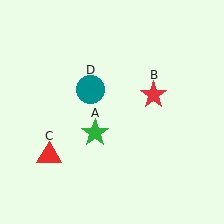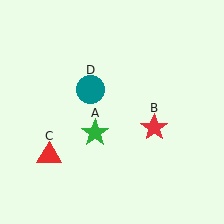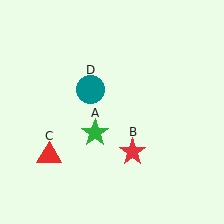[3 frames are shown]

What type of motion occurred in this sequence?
The red star (object B) rotated clockwise around the center of the scene.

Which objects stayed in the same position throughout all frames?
Green star (object A) and red triangle (object C) and teal circle (object D) remained stationary.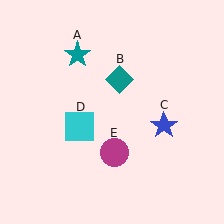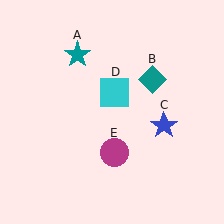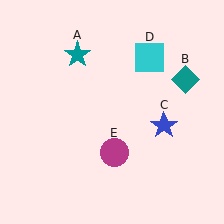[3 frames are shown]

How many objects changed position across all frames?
2 objects changed position: teal diamond (object B), cyan square (object D).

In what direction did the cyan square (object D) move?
The cyan square (object D) moved up and to the right.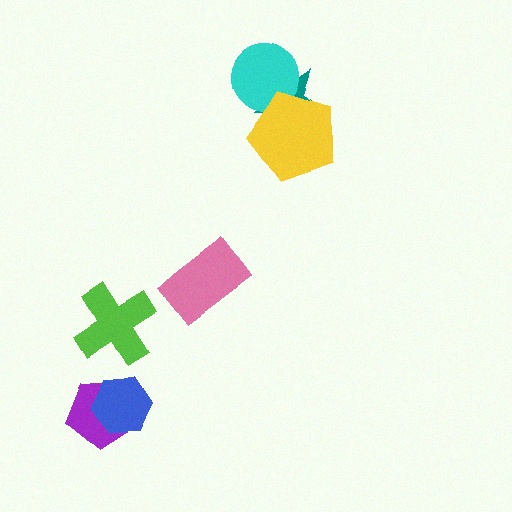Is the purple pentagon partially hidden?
Yes, it is partially covered by another shape.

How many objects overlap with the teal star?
2 objects overlap with the teal star.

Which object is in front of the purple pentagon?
The blue hexagon is in front of the purple pentagon.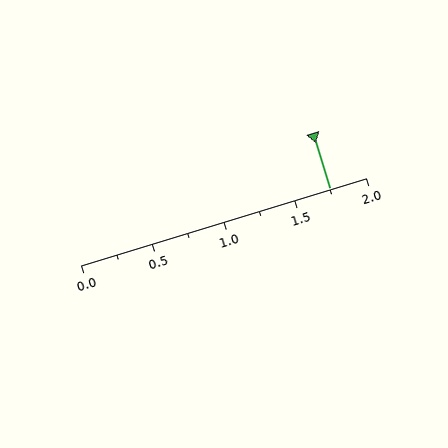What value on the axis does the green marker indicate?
The marker indicates approximately 1.75.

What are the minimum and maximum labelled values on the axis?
The axis runs from 0.0 to 2.0.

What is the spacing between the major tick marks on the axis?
The major ticks are spaced 0.5 apart.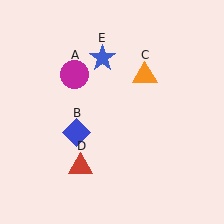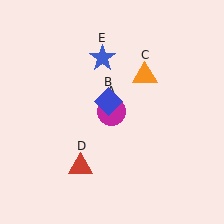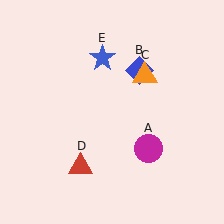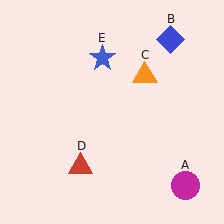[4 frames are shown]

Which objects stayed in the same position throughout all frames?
Orange triangle (object C) and red triangle (object D) and blue star (object E) remained stationary.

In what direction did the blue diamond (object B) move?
The blue diamond (object B) moved up and to the right.